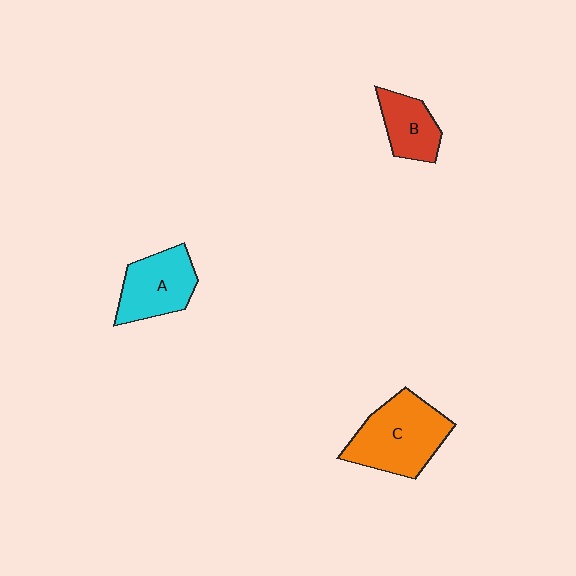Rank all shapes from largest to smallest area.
From largest to smallest: C (orange), A (cyan), B (red).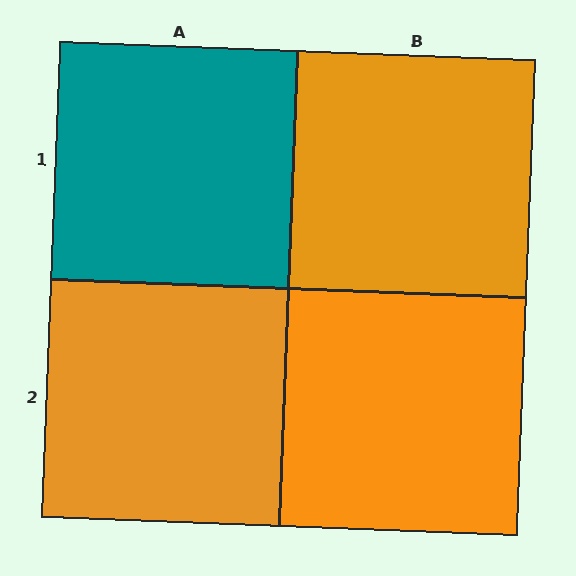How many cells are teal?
1 cell is teal.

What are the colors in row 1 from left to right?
Teal, orange.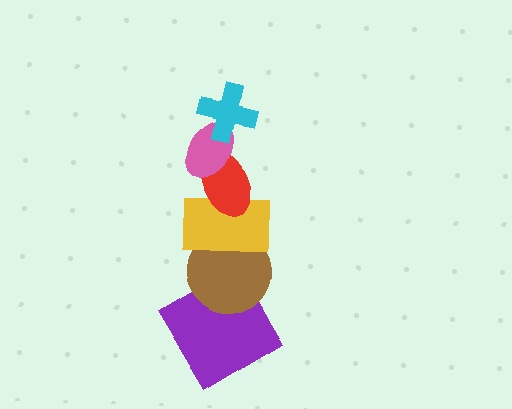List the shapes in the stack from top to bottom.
From top to bottom: the cyan cross, the pink ellipse, the red ellipse, the yellow rectangle, the brown circle, the purple diamond.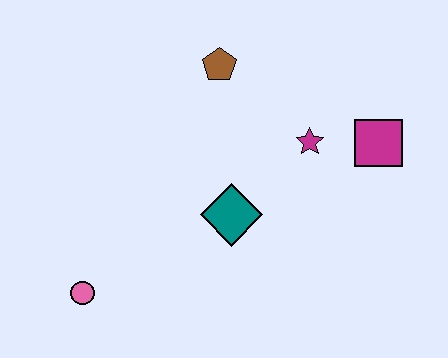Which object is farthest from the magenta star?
The pink circle is farthest from the magenta star.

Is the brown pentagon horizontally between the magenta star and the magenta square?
No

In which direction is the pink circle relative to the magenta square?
The pink circle is to the left of the magenta square.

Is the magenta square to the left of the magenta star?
No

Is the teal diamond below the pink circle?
No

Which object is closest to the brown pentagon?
The magenta star is closest to the brown pentagon.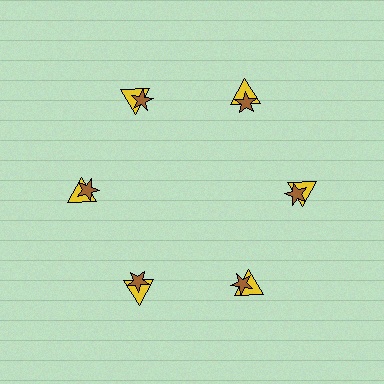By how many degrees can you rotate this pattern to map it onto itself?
The pattern maps onto itself every 60 degrees of rotation.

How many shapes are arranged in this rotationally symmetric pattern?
There are 12 shapes, arranged in 6 groups of 2.